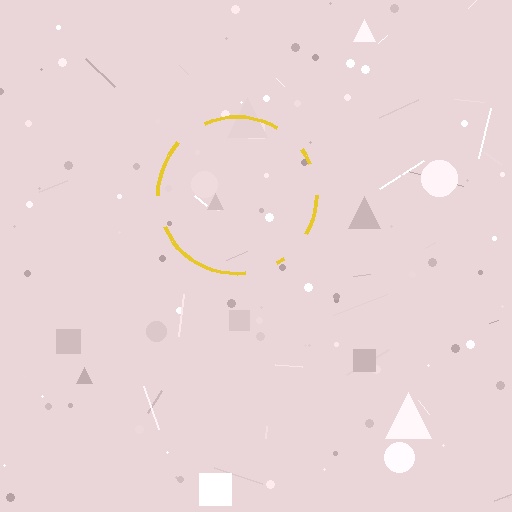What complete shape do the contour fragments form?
The contour fragments form a circle.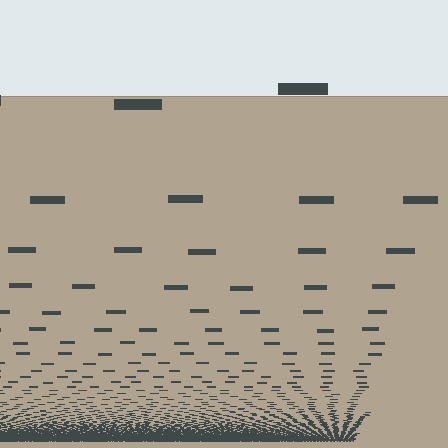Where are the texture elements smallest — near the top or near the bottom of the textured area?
Near the bottom.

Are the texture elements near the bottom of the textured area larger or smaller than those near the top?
Smaller. The gradient is inverted — elements near the bottom are smaller and denser.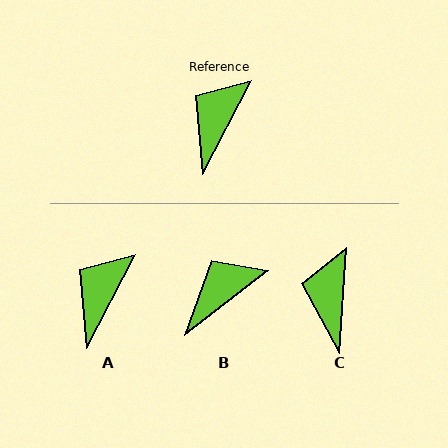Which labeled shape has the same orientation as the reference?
A.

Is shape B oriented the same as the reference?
No, it is off by about 25 degrees.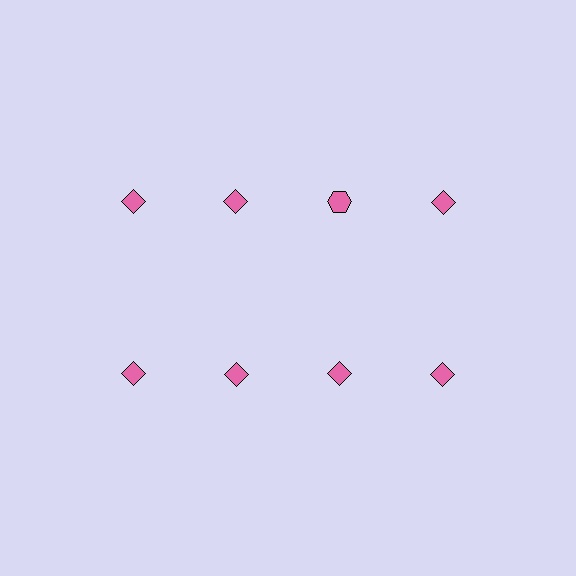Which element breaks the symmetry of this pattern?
The pink hexagon in the top row, center column breaks the symmetry. All other shapes are pink diamonds.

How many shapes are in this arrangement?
There are 8 shapes arranged in a grid pattern.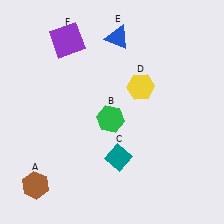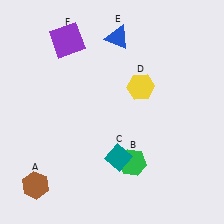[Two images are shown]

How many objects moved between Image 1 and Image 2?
1 object moved between the two images.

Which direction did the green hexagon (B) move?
The green hexagon (B) moved down.